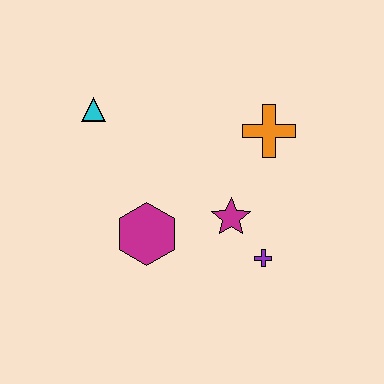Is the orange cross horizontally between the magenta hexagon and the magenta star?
No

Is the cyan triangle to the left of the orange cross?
Yes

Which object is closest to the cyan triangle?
The magenta hexagon is closest to the cyan triangle.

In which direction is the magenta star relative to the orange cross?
The magenta star is below the orange cross.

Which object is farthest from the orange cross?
The cyan triangle is farthest from the orange cross.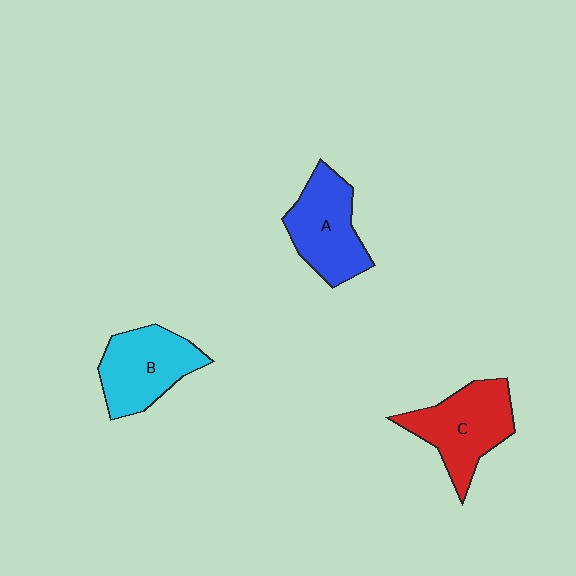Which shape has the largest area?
Shape C (red).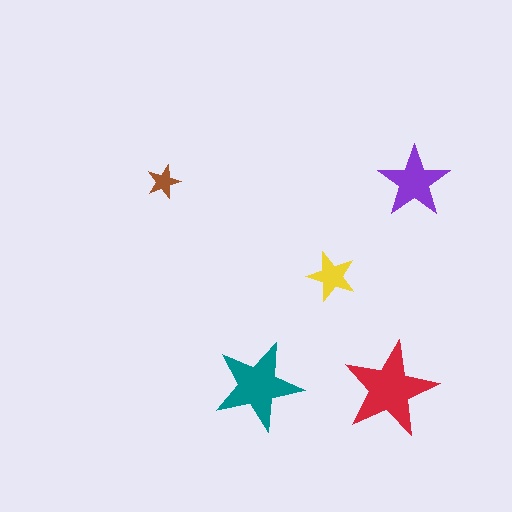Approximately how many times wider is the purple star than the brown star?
About 2 times wider.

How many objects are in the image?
There are 5 objects in the image.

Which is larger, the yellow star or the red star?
The red one.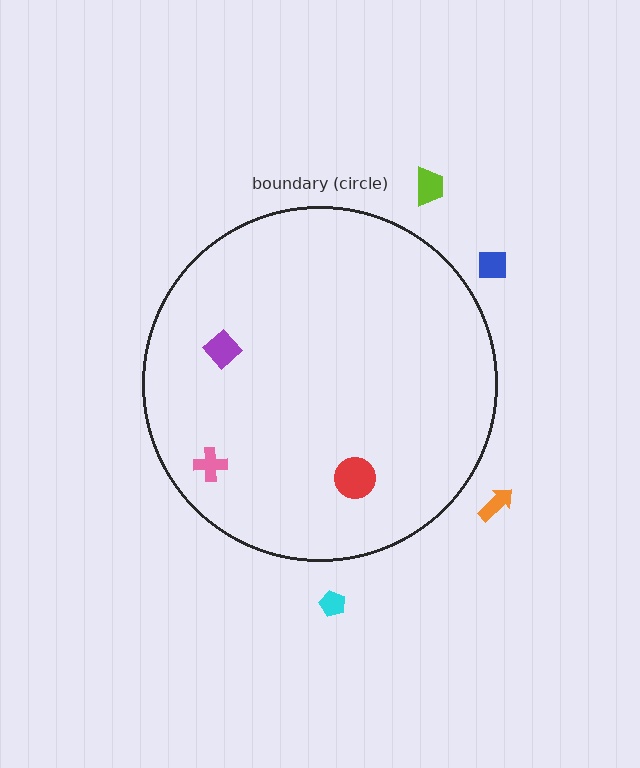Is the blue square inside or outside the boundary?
Outside.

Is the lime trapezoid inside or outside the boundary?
Outside.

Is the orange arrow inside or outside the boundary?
Outside.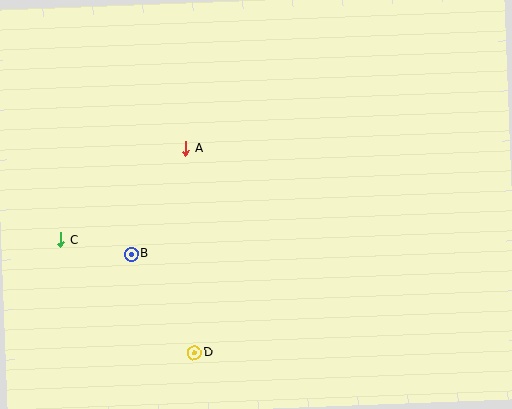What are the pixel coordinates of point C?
Point C is at (61, 240).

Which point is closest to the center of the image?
Point A at (186, 148) is closest to the center.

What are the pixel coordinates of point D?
Point D is at (194, 353).